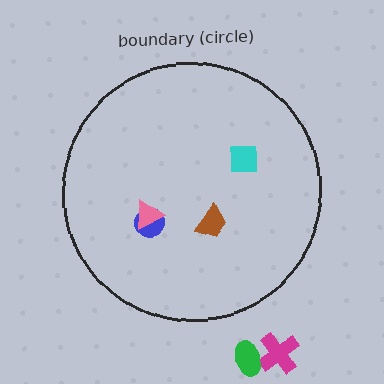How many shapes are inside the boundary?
4 inside, 2 outside.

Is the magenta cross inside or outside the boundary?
Outside.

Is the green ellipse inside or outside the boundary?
Outside.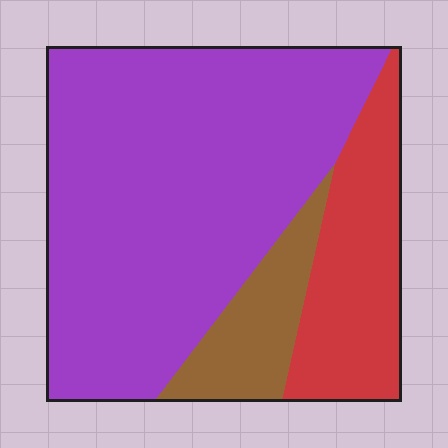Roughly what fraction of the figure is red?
Red takes up about one fifth (1/5) of the figure.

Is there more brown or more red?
Red.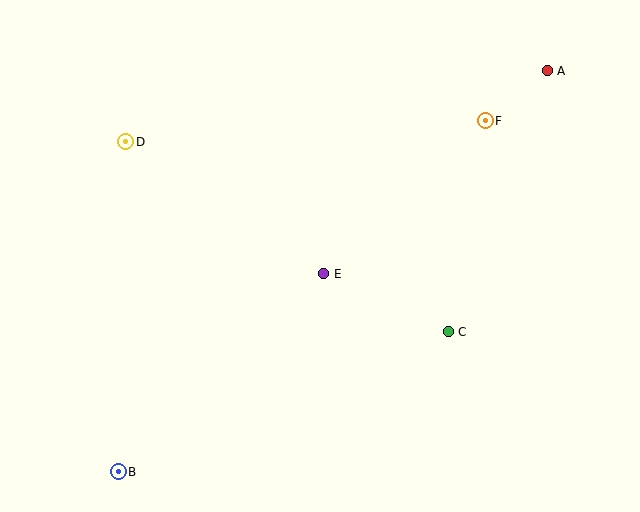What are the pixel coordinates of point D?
Point D is at (126, 142).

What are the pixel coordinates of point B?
Point B is at (118, 472).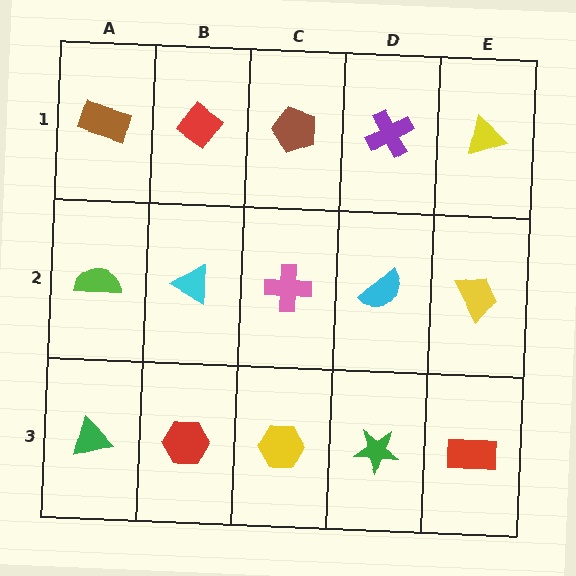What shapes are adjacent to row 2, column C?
A brown pentagon (row 1, column C), a yellow hexagon (row 3, column C), a cyan triangle (row 2, column B), a cyan semicircle (row 2, column D).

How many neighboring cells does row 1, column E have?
2.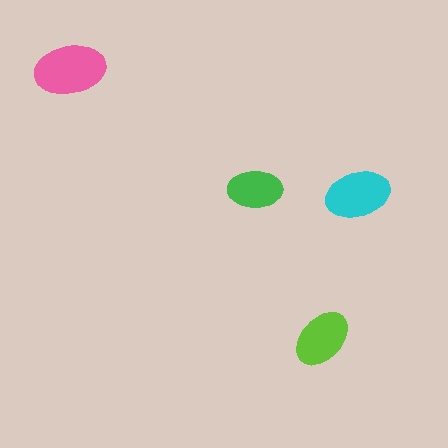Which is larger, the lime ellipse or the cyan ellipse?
The cyan one.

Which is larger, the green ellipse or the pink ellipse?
The pink one.